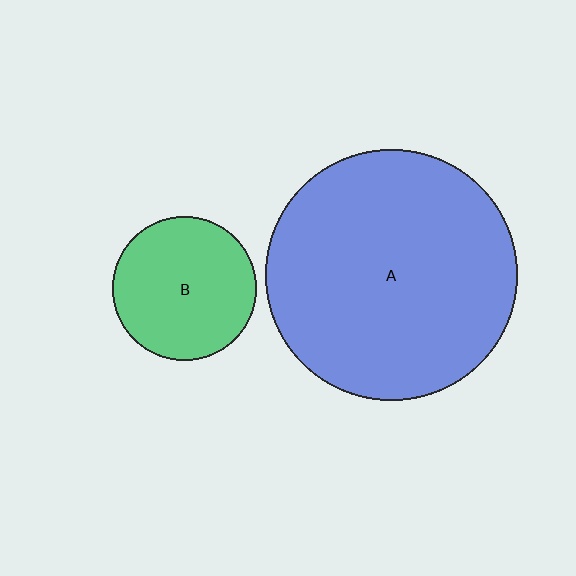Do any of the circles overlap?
No, none of the circles overlap.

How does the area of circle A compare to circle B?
Approximately 3.0 times.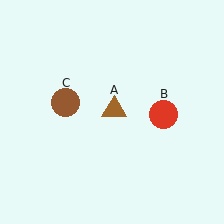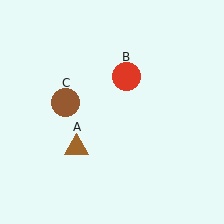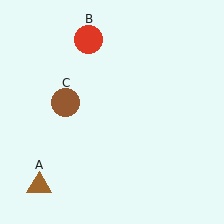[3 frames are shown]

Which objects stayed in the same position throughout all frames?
Brown circle (object C) remained stationary.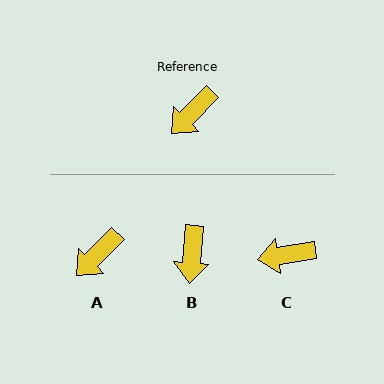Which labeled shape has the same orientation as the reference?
A.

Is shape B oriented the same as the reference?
No, it is off by about 40 degrees.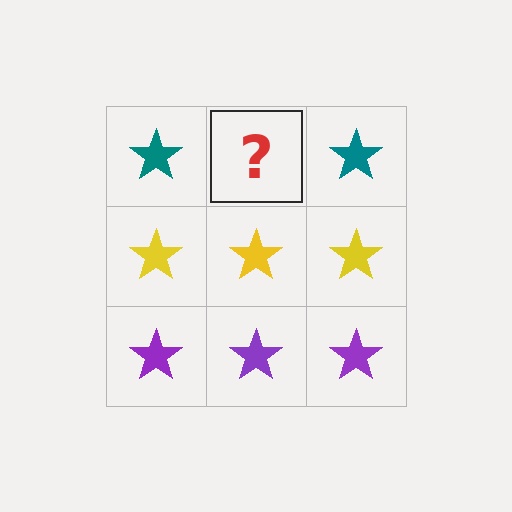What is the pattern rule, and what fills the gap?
The rule is that each row has a consistent color. The gap should be filled with a teal star.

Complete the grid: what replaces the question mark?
The question mark should be replaced with a teal star.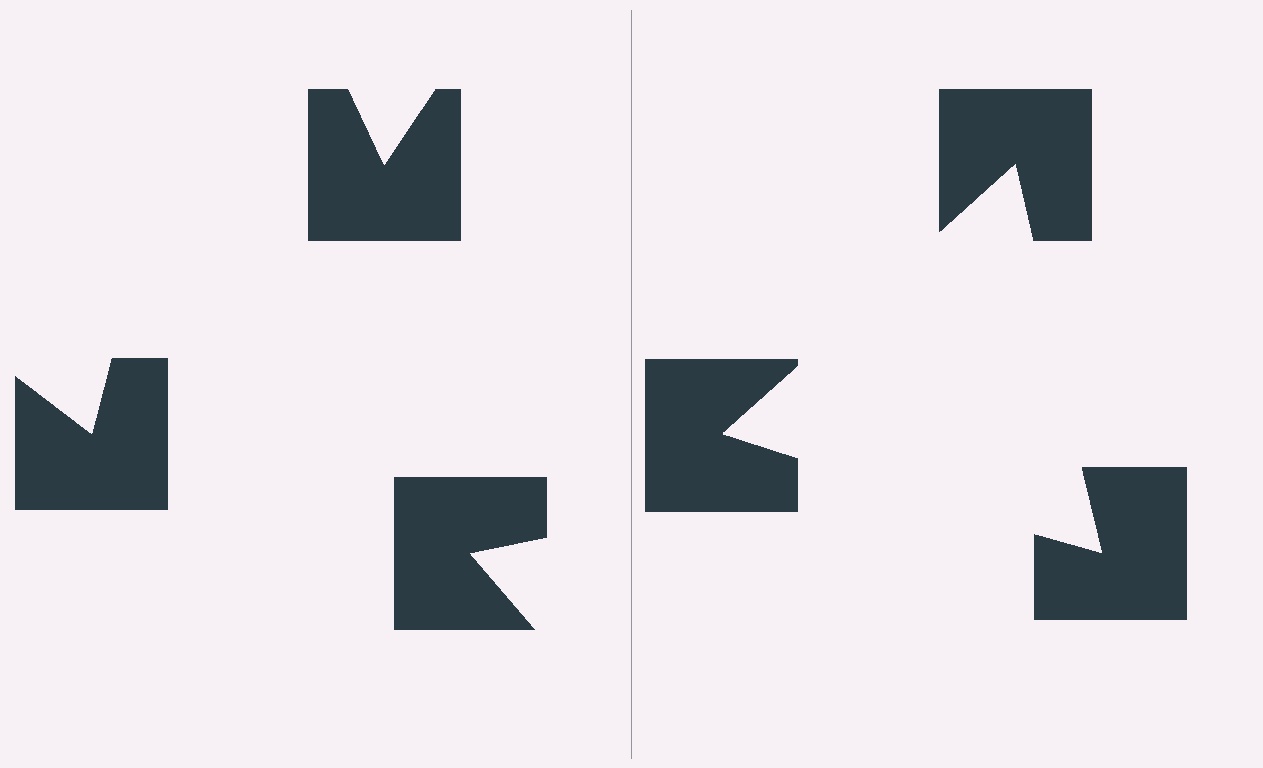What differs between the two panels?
The notched squares are positioned identically on both sides; only the wedge orientations differ. On the right they align to a triangle; on the left they are misaligned.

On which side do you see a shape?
An illusory triangle appears on the right side. On the left side the wedge cuts are rotated, so no coherent shape forms.